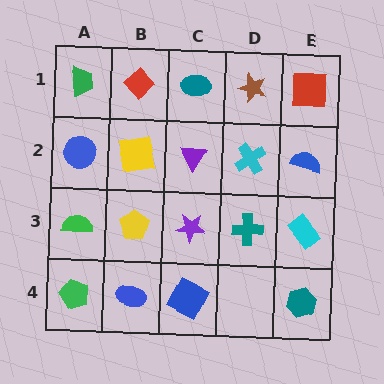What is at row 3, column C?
A purple star.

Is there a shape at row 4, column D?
No, that cell is empty.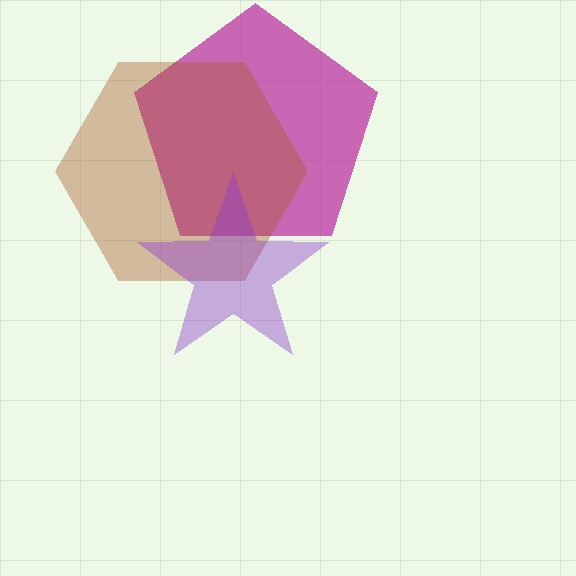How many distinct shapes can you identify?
There are 3 distinct shapes: a magenta pentagon, a brown hexagon, a purple star.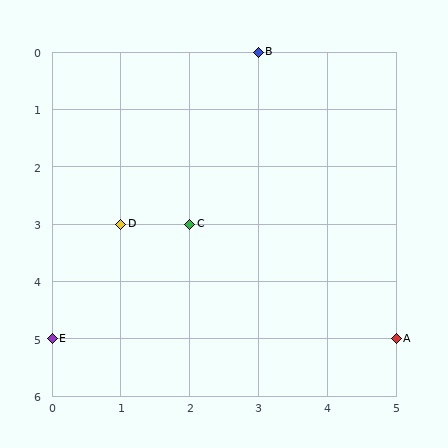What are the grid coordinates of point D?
Point D is at grid coordinates (1, 3).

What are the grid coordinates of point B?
Point B is at grid coordinates (3, 0).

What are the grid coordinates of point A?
Point A is at grid coordinates (5, 5).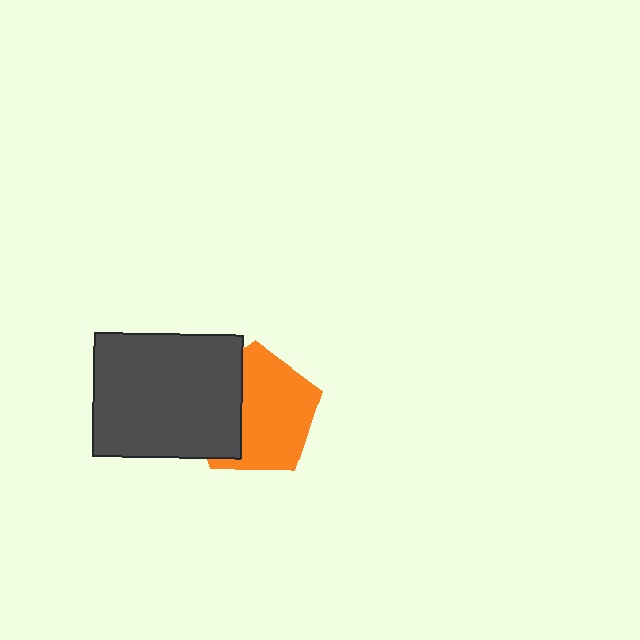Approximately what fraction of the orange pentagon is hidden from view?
Roughly 35% of the orange pentagon is hidden behind the dark gray rectangle.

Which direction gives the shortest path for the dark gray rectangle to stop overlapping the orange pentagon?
Moving left gives the shortest separation.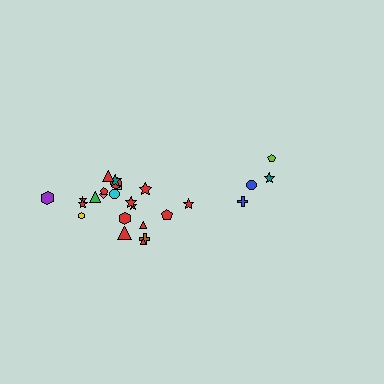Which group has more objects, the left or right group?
The left group.